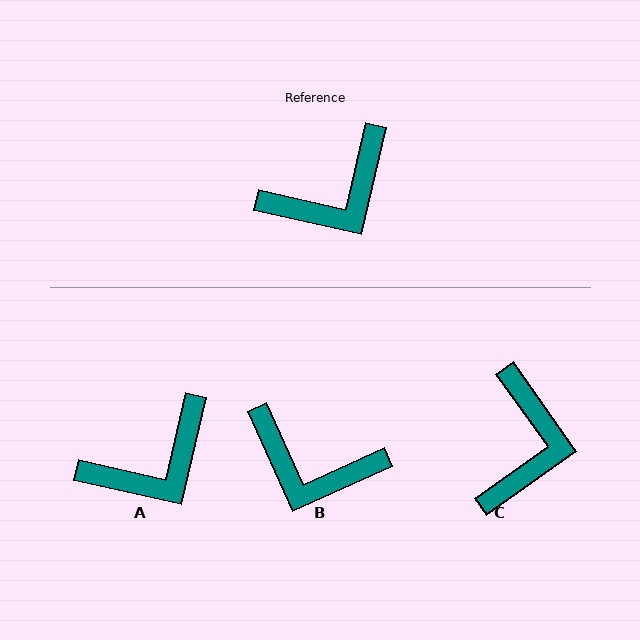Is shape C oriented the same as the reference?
No, it is off by about 48 degrees.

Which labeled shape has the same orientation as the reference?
A.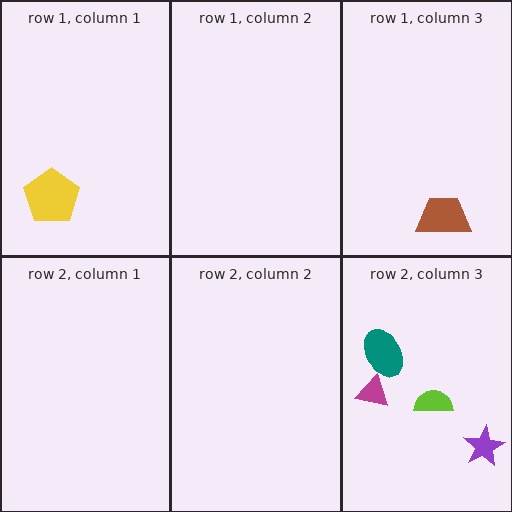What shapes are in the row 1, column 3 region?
The brown trapezoid.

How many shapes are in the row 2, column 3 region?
4.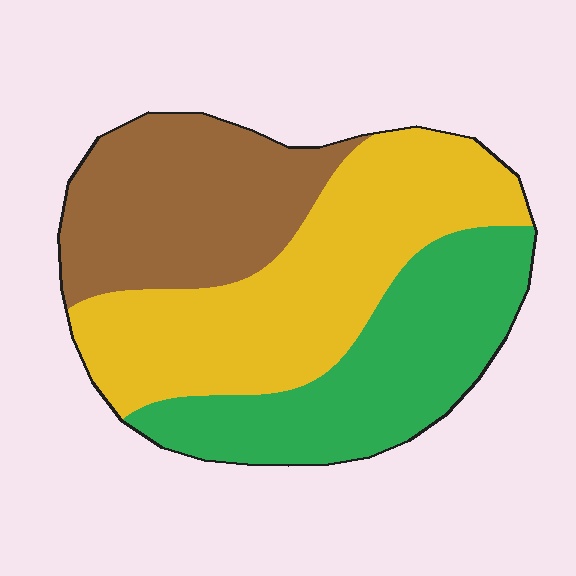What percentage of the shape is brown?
Brown takes up about one quarter (1/4) of the shape.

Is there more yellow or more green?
Yellow.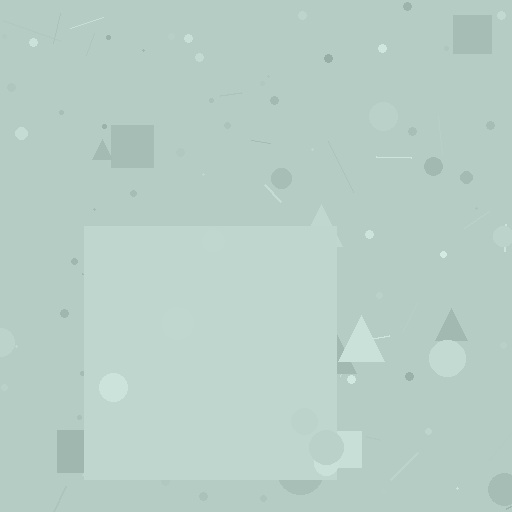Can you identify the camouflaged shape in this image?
The camouflaged shape is a square.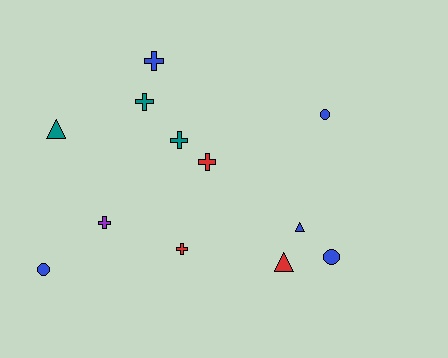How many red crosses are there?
There are 2 red crosses.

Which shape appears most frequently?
Cross, with 6 objects.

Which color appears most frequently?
Blue, with 5 objects.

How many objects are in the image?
There are 12 objects.